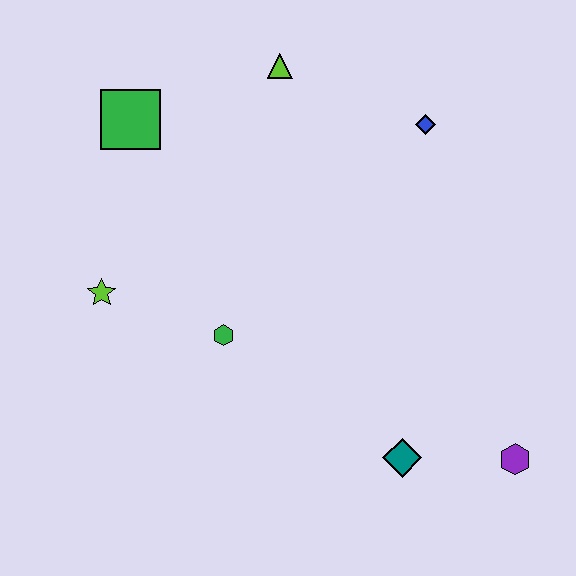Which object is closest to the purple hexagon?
The teal diamond is closest to the purple hexagon.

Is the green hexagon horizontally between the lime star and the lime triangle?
Yes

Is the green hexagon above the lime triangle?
No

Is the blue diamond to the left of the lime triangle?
No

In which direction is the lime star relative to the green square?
The lime star is below the green square.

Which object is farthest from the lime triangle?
The purple hexagon is farthest from the lime triangle.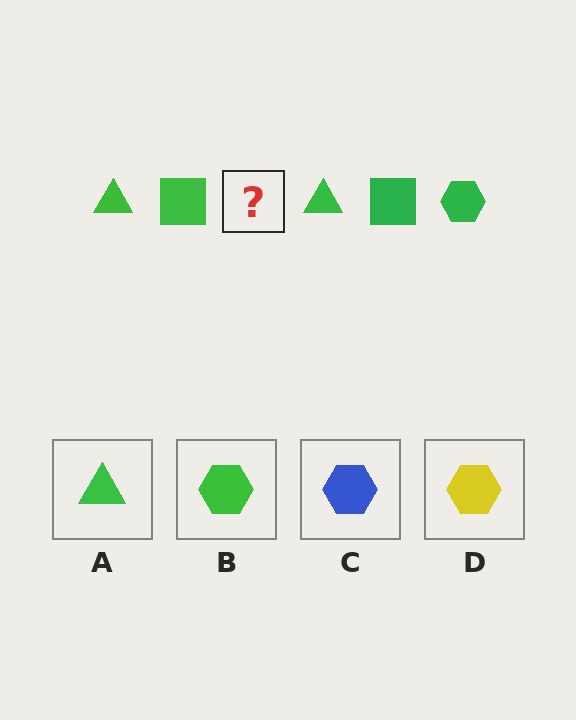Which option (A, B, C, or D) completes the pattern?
B.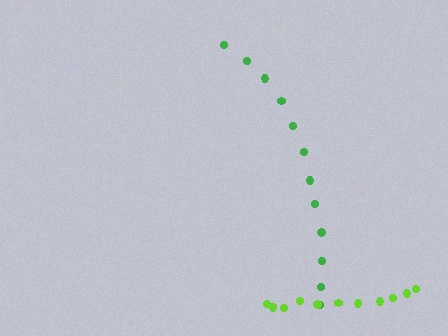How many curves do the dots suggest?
There are 2 distinct paths.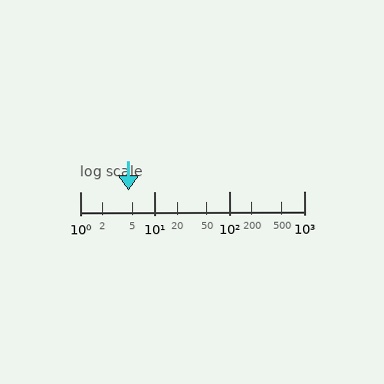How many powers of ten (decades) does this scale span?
The scale spans 3 decades, from 1 to 1000.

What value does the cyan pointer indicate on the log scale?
The pointer indicates approximately 4.5.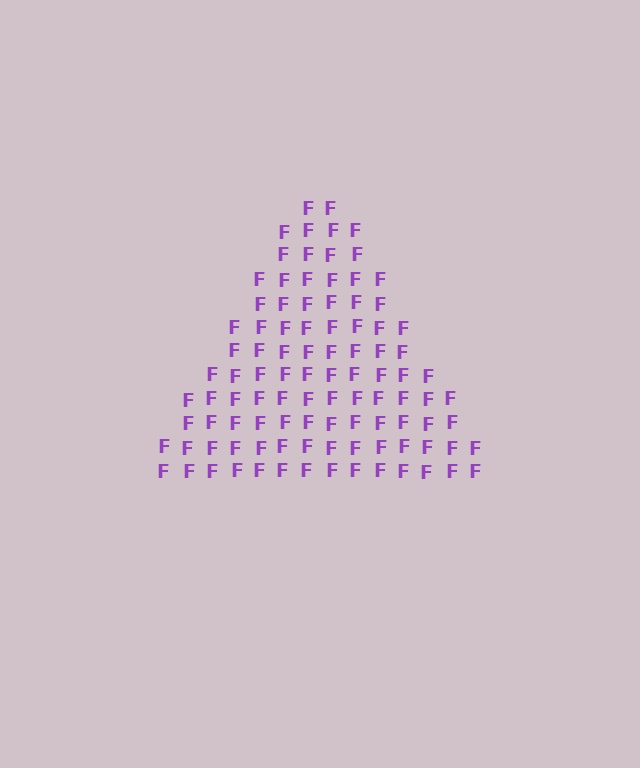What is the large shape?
The large shape is a triangle.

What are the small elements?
The small elements are letter F's.